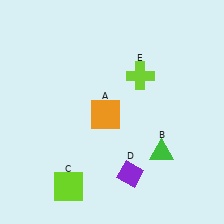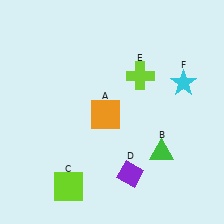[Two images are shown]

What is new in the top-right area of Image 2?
A cyan star (F) was added in the top-right area of Image 2.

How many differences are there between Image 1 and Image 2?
There is 1 difference between the two images.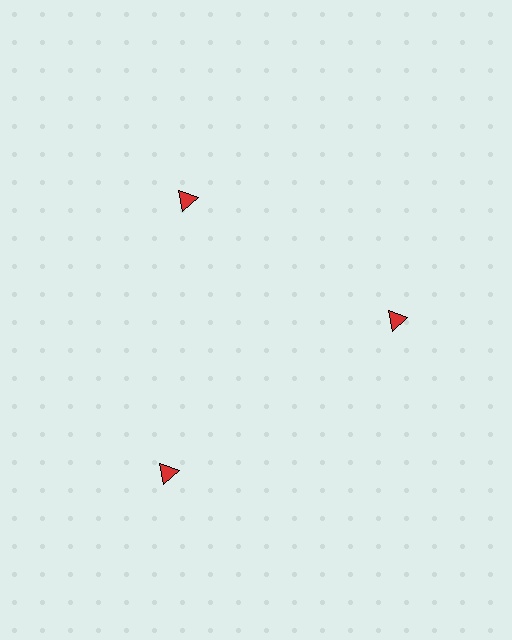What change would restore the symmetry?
The symmetry would be restored by moving it inward, back onto the ring so that all 3 triangles sit at equal angles and equal distance from the center.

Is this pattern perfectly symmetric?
No. The 3 red triangles are arranged in a ring, but one element near the 7 o'clock position is pushed outward from the center, breaking the 3-fold rotational symmetry.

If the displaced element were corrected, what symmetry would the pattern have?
It would have 3-fold rotational symmetry — the pattern would map onto itself every 120 degrees.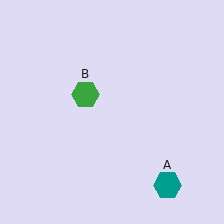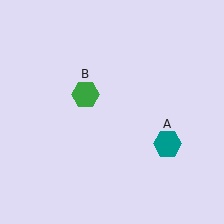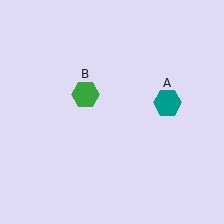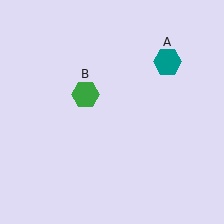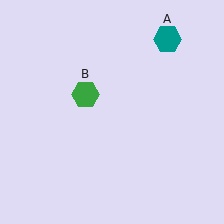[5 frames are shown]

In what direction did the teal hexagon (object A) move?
The teal hexagon (object A) moved up.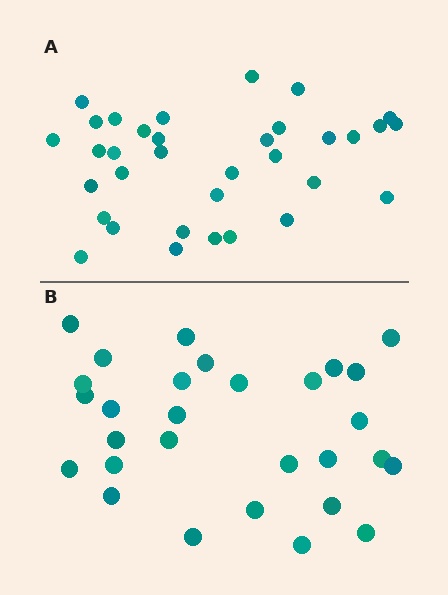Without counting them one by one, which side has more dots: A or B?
Region A (the top region) has more dots.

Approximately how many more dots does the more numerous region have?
Region A has about 5 more dots than region B.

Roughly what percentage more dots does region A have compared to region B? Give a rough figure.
About 15% more.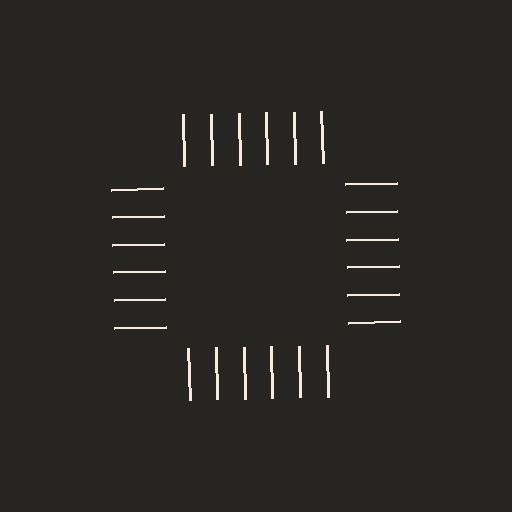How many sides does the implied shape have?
4 sides — the line-ends trace a square.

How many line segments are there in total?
24 — 6 along each of the 4 edges.